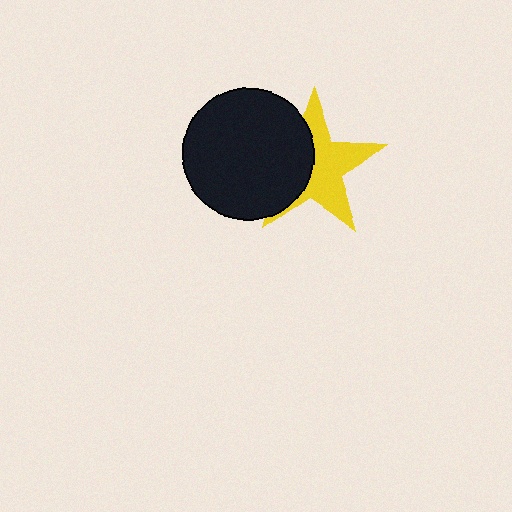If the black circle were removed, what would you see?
You would see the complete yellow star.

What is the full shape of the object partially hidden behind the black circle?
The partially hidden object is a yellow star.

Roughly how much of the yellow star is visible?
About half of it is visible (roughly 57%).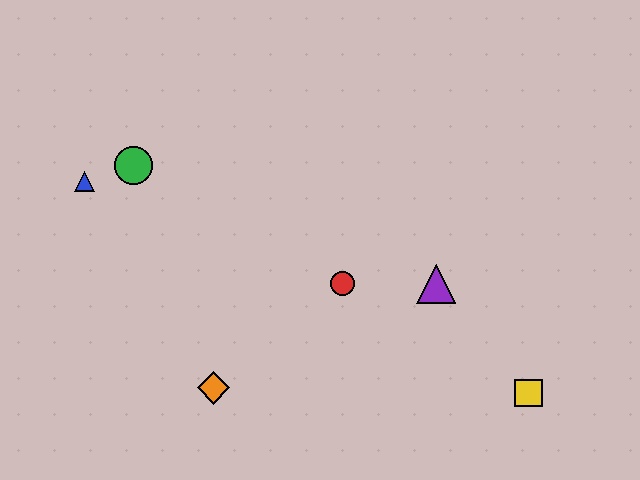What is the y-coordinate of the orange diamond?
The orange diamond is at y≈388.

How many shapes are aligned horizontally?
2 shapes (the red circle, the purple triangle) are aligned horizontally.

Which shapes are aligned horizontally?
The red circle, the purple triangle are aligned horizontally.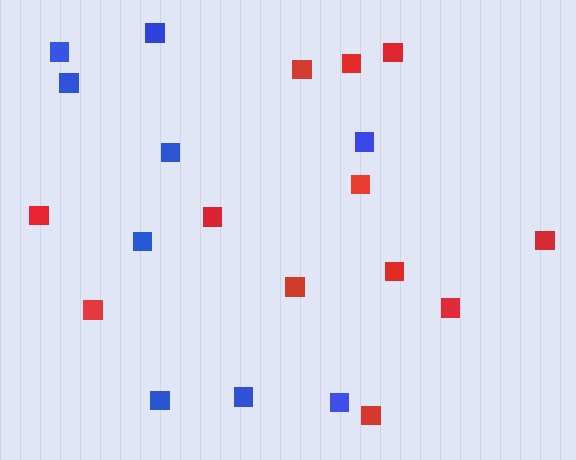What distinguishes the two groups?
There are 2 groups: one group of blue squares (9) and one group of red squares (12).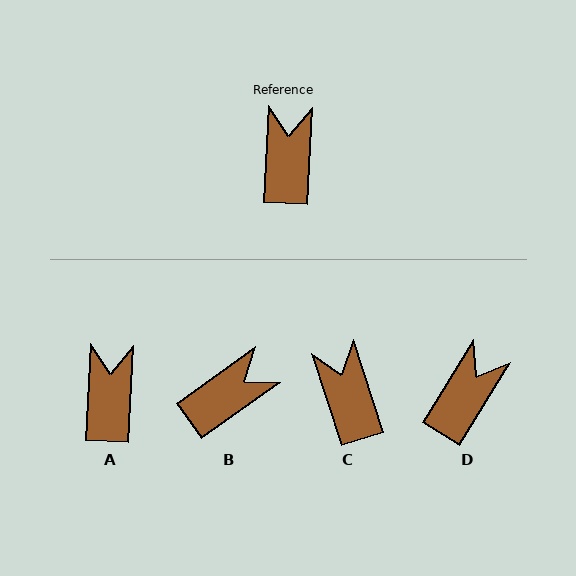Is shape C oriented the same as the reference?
No, it is off by about 21 degrees.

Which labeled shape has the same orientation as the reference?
A.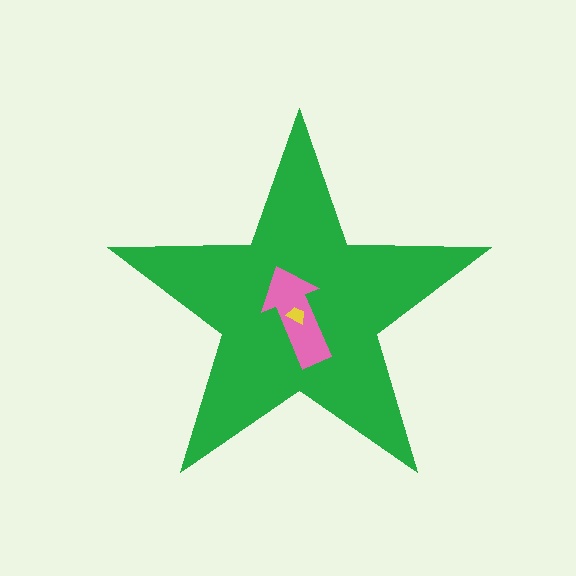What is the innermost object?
The yellow trapezoid.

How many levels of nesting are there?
3.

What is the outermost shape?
The green star.